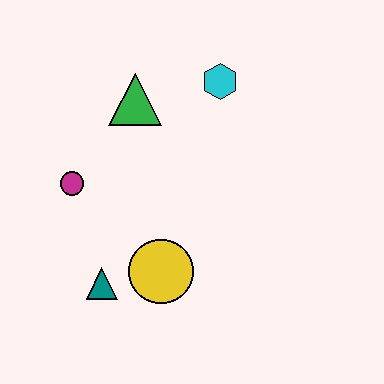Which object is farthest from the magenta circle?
The cyan hexagon is farthest from the magenta circle.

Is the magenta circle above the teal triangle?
Yes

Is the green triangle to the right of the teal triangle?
Yes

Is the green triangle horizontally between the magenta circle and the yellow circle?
Yes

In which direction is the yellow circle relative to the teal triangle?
The yellow circle is to the right of the teal triangle.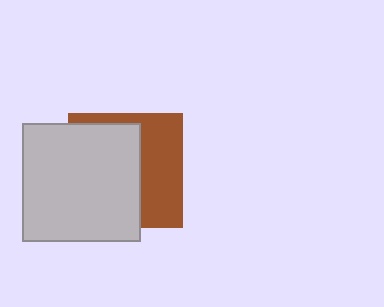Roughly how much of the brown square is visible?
A small part of it is visible (roughly 42%).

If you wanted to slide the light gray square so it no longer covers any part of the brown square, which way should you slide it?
Slide it left — that is the most direct way to separate the two shapes.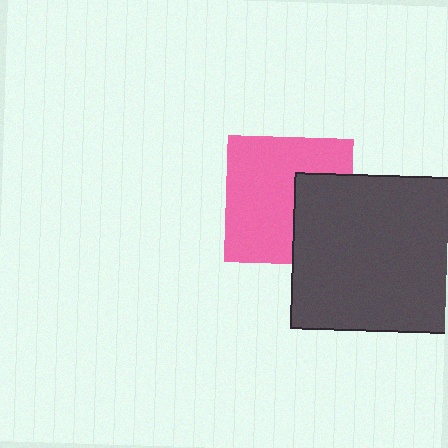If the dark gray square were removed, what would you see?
You would see the complete pink square.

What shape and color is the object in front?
The object in front is a dark gray square.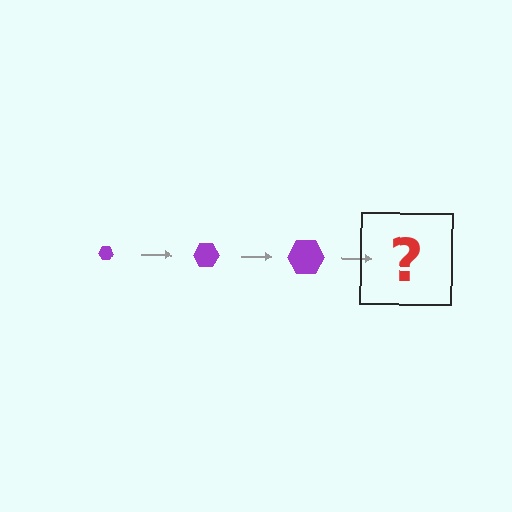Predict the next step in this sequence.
The next step is a purple hexagon, larger than the previous one.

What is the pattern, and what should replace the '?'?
The pattern is that the hexagon gets progressively larger each step. The '?' should be a purple hexagon, larger than the previous one.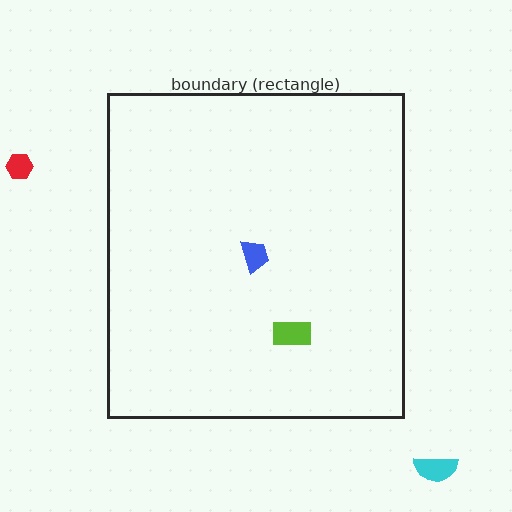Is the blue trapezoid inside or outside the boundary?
Inside.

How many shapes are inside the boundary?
2 inside, 2 outside.